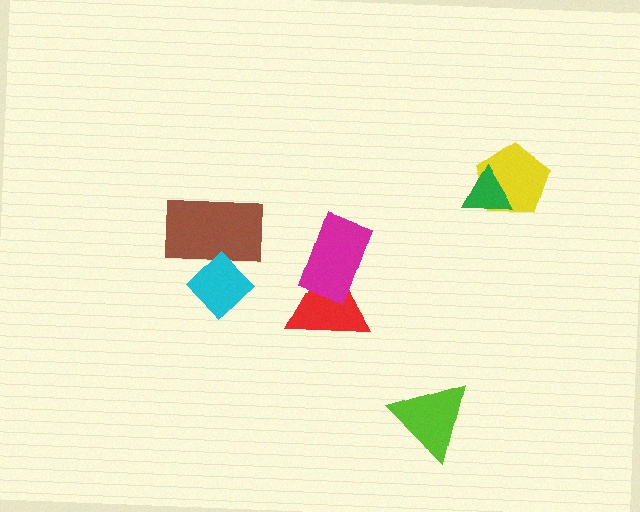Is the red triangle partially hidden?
Yes, it is partially covered by another shape.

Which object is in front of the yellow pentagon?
The green triangle is in front of the yellow pentagon.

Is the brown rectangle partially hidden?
Yes, it is partially covered by another shape.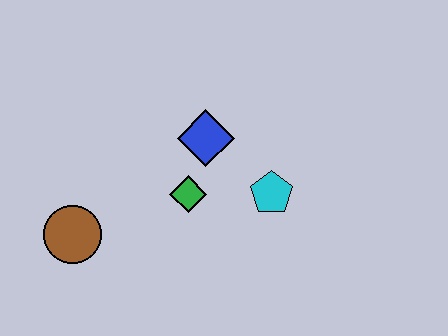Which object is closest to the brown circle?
The green diamond is closest to the brown circle.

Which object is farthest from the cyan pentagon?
The brown circle is farthest from the cyan pentagon.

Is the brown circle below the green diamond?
Yes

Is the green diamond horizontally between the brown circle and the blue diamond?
Yes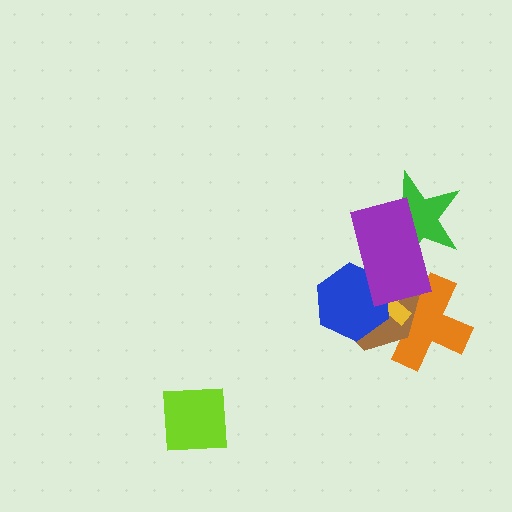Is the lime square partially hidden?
No, no other shape covers it.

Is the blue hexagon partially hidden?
Yes, it is partially covered by another shape.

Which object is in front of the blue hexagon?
The purple rectangle is in front of the blue hexagon.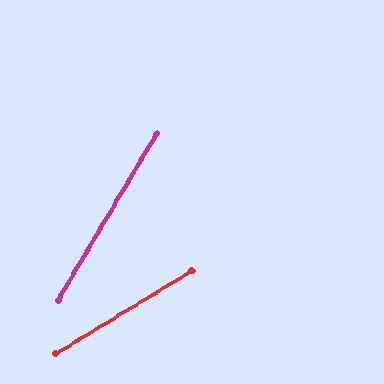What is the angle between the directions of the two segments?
Approximately 28 degrees.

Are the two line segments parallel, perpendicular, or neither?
Neither parallel nor perpendicular — they differ by about 28°.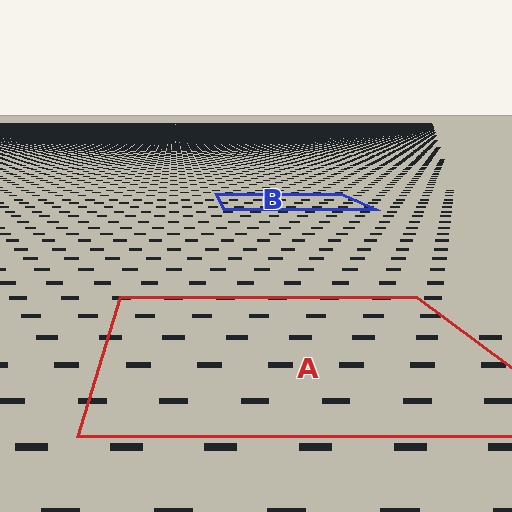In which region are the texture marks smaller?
The texture marks are smaller in region B, because it is farther away.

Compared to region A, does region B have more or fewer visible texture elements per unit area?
Region B has more texture elements per unit area — they are packed more densely because it is farther away.